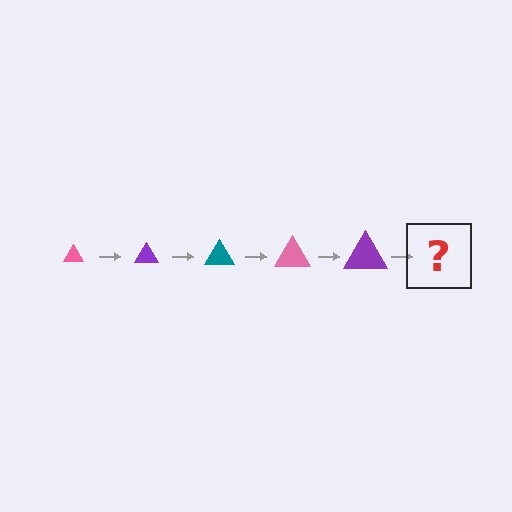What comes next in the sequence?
The next element should be a teal triangle, larger than the previous one.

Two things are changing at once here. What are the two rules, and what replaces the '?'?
The two rules are that the triangle grows larger each step and the color cycles through pink, purple, and teal. The '?' should be a teal triangle, larger than the previous one.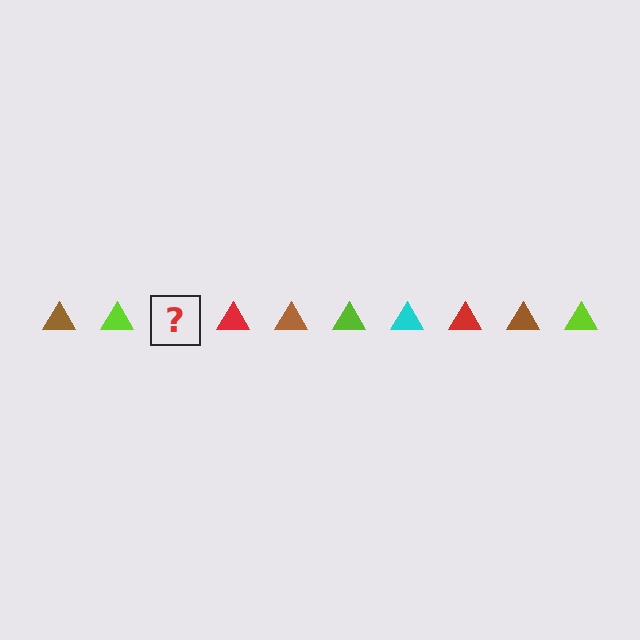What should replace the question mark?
The question mark should be replaced with a cyan triangle.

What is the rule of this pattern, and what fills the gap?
The rule is that the pattern cycles through brown, lime, cyan, red triangles. The gap should be filled with a cyan triangle.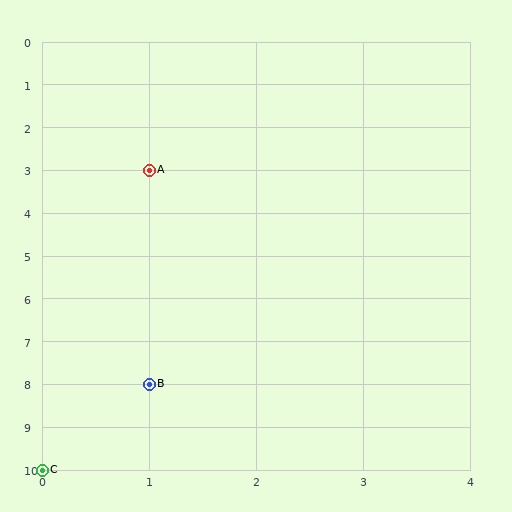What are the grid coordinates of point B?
Point B is at grid coordinates (1, 8).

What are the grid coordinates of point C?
Point C is at grid coordinates (0, 10).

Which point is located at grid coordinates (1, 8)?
Point B is at (1, 8).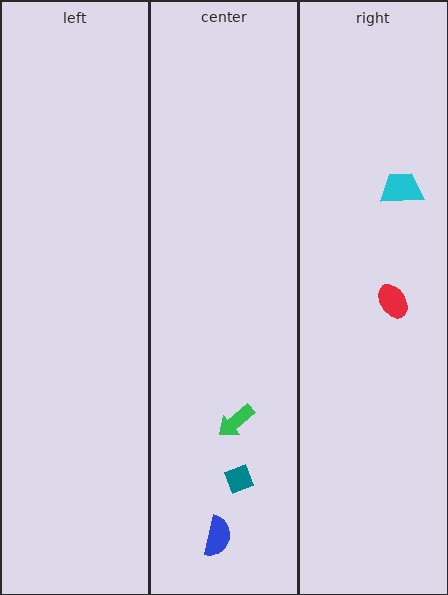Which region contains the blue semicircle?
The center region.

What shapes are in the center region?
The green arrow, the teal diamond, the blue semicircle.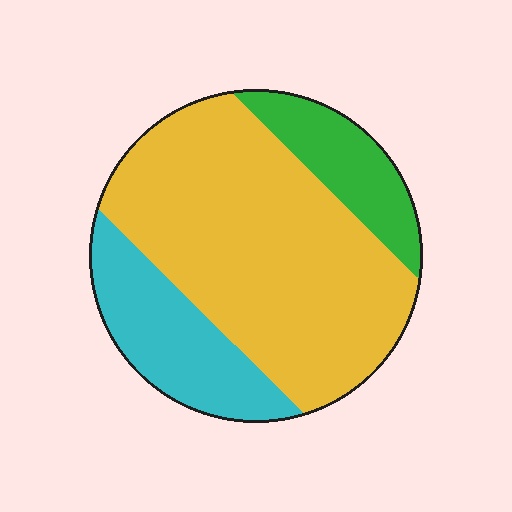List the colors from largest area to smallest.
From largest to smallest: yellow, cyan, green.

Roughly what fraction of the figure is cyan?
Cyan covers around 20% of the figure.